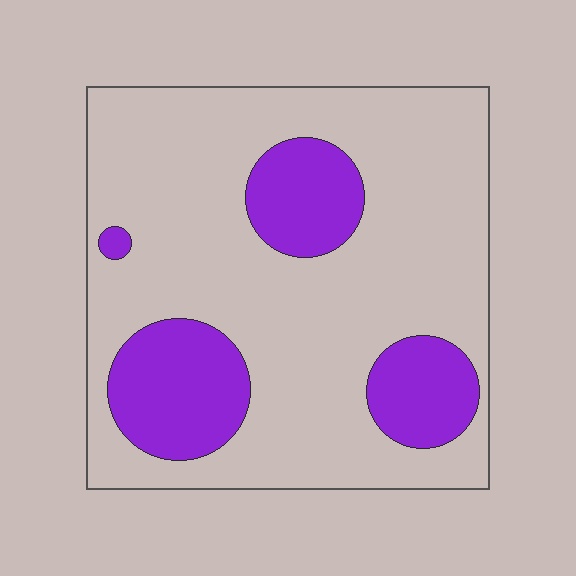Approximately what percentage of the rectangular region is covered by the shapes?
Approximately 25%.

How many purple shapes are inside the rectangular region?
4.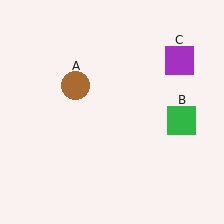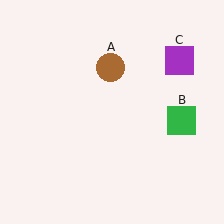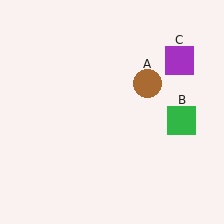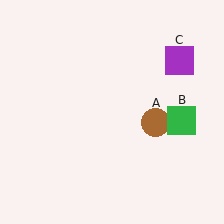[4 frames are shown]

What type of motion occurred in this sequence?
The brown circle (object A) rotated clockwise around the center of the scene.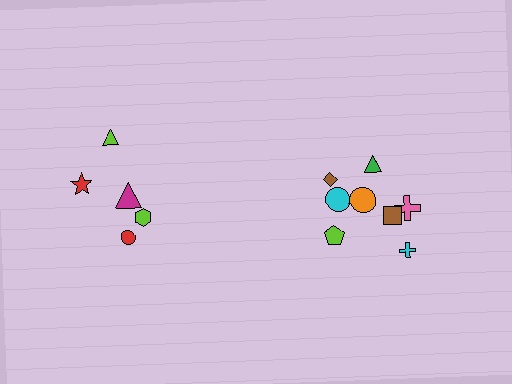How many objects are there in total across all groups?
There are 13 objects.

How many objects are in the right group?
There are 8 objects.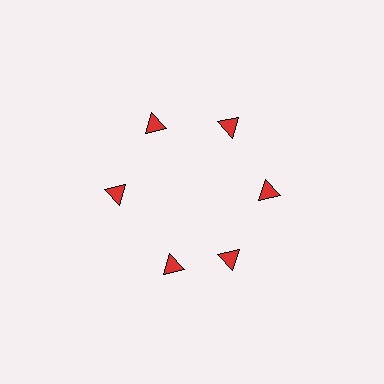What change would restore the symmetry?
The symmetry would be restored by rotating it back into even spacing with its neighbors so that all 6 triangles sit at equal angles and equal distance from the center.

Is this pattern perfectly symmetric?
No. The 6 red triangles are arranged in a ring, but one element near the 7 o'clock position is rotated out of alignment along the ring, breaking the 6-fold rotational symmetry.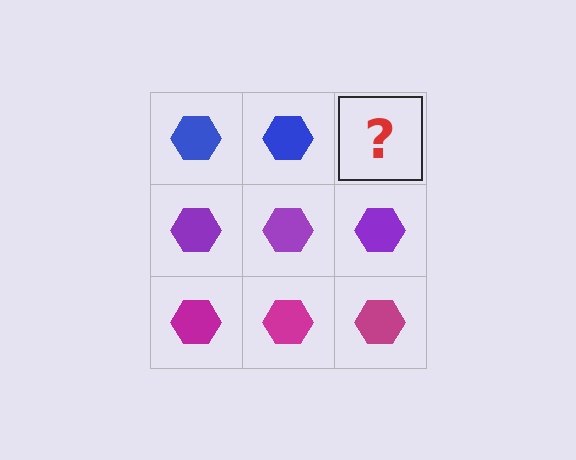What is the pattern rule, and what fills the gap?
The rule is that each row has a consistent color. The gap should be filled with a blue hexagon.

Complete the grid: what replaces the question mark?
The question mark should be replaced with a blue hexagon.